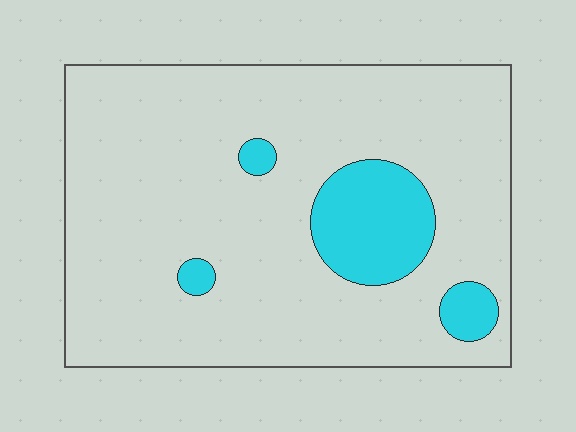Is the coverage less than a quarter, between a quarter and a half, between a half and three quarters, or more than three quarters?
Less than a quarter.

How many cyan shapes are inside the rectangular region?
4.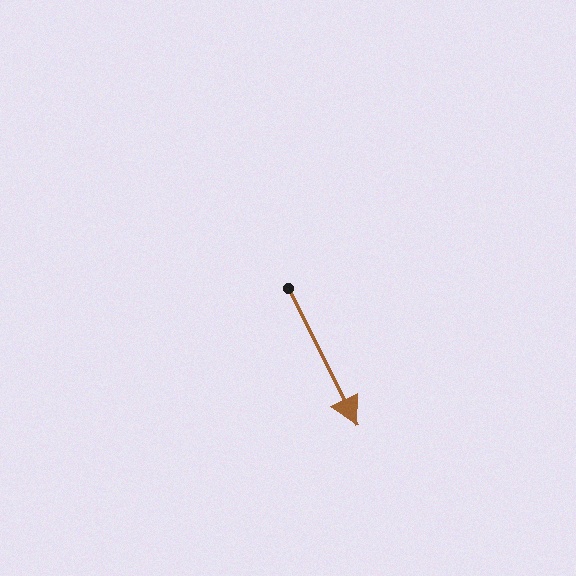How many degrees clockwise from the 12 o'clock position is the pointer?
Approximately 153 degrees.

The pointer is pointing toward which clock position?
Roughly 5 o'clock.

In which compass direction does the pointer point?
Southeast.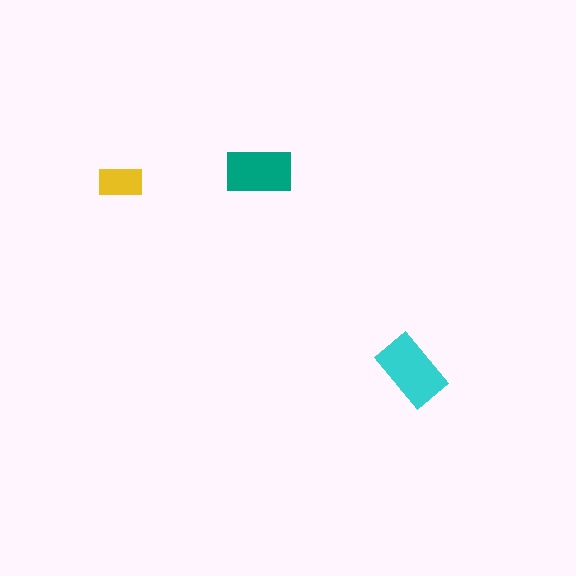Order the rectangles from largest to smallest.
the cyan one, the teal one, the yellow one.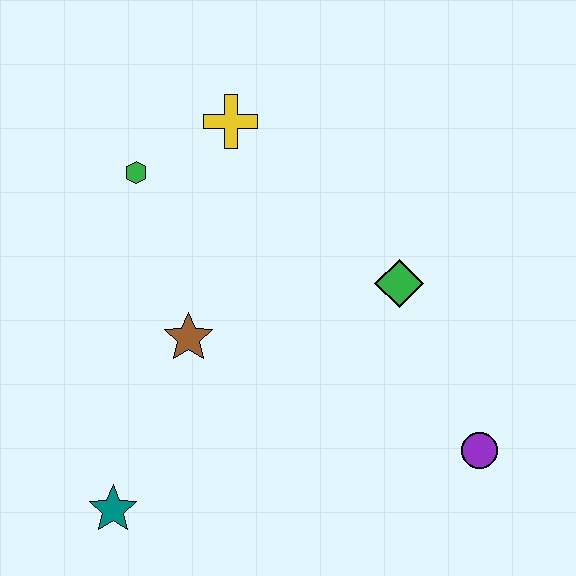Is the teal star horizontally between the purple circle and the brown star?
No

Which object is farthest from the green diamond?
The teal star is farthest from the green diamond.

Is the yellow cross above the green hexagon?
Yes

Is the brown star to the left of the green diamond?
Yes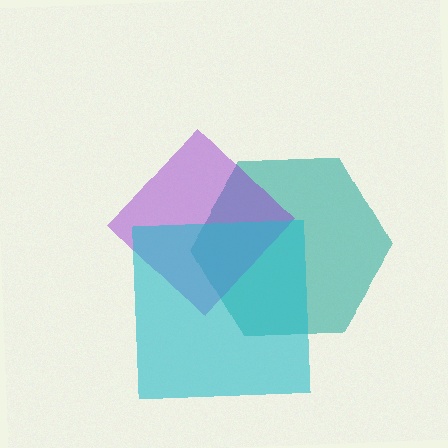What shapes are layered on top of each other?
The layered shapes are: a teal hexagon, a purple diamond, a cyan square.